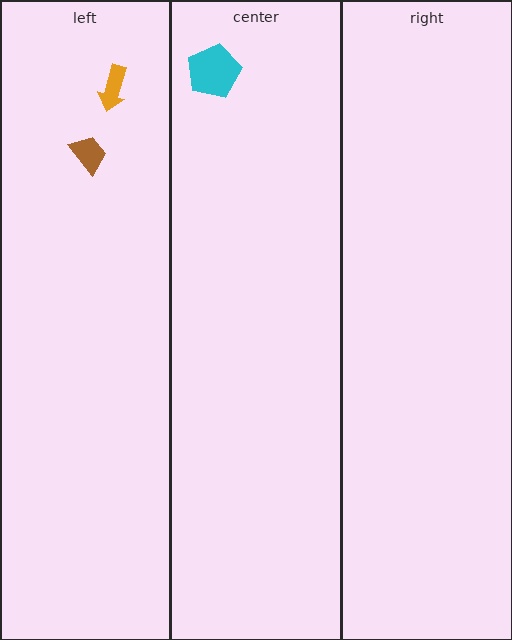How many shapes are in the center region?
1.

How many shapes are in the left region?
2.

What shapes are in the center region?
The cyan pentagon.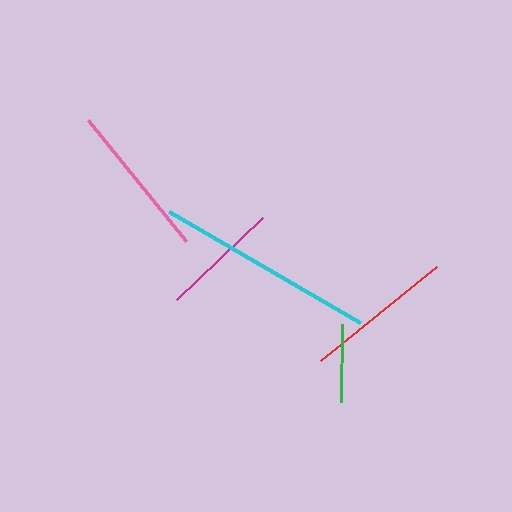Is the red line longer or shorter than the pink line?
The pink line is longer than the red line.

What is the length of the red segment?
The red segment is approximately 149 pixels long.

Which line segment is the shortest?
The green line is the shortest at approximately 78 pixels.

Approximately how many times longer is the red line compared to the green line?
The red line is approximately 1.9 times the length of the green line.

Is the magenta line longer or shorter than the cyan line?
The cyan line is longer than the magenta line.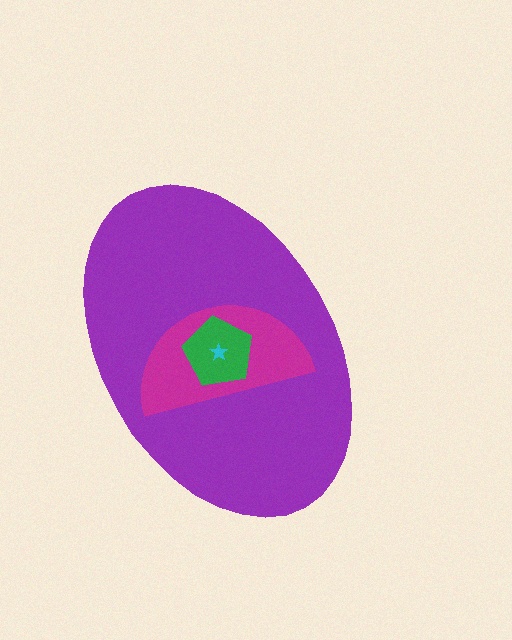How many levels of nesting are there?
4.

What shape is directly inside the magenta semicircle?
The green pentagon.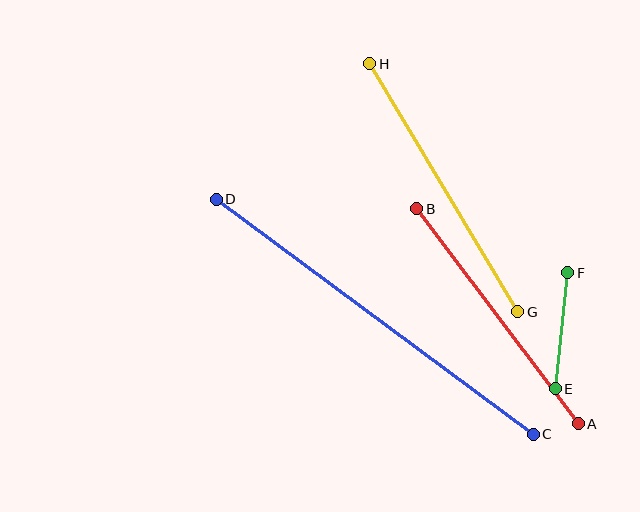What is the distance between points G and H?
The distance is approximately 289 pixels.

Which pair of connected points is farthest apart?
Points C and D are farthest apart.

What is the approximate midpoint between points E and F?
The midpoint is at approximately (561, 331) pixels.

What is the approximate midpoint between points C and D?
The midpoint is at approximately (375, 317) pixels.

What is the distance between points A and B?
The distance is approximately 269 pixels.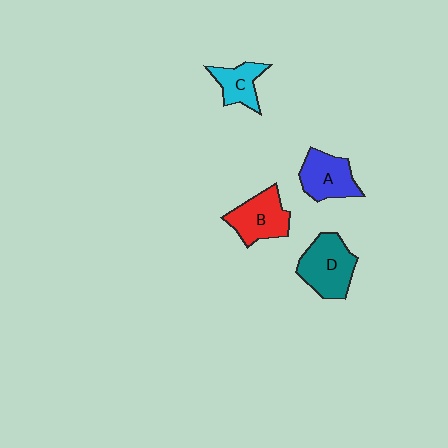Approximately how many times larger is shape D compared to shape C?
Approximately 1.6 times.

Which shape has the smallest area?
Shape C (cyan).